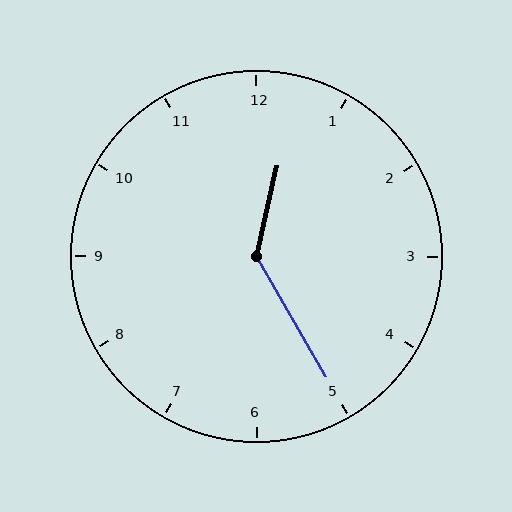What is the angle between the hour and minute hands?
Approximately 138 degrees.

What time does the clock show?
12:25.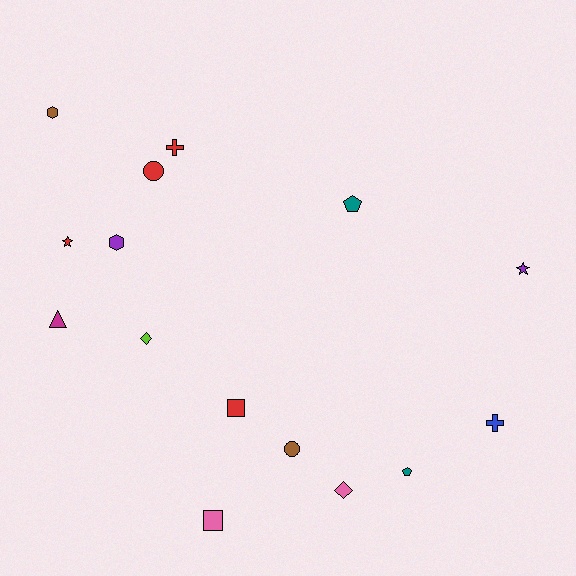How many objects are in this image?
There are 15 objects.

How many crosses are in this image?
There are 2 crosses.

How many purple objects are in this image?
There are 2 purple objects.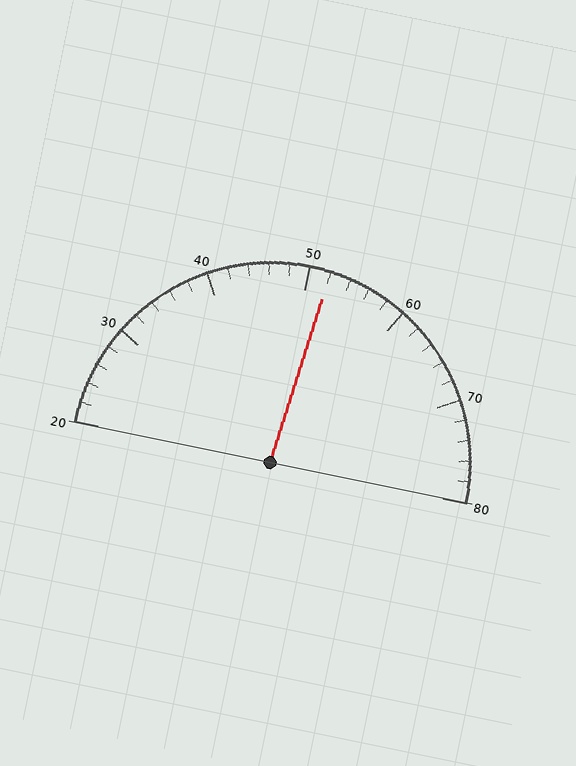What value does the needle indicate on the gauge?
The needle indicates approximately 52.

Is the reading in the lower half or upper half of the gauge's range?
The reading is in the upper half of the range (20 to 80).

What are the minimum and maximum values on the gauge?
The gauge ranges from 20 to 80.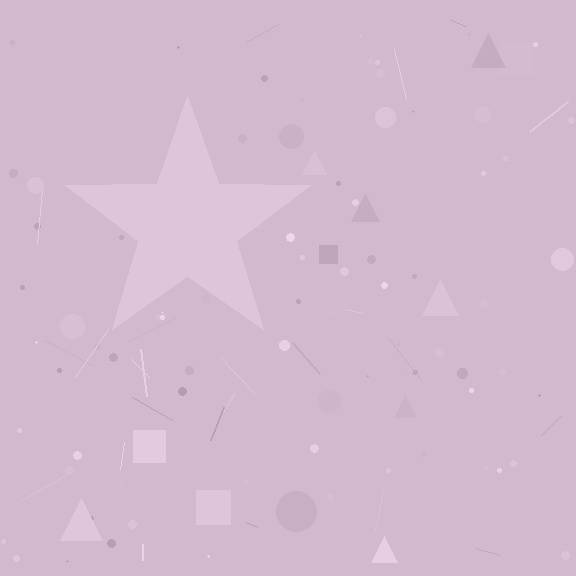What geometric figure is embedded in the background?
A star is embedded in the background.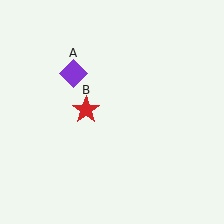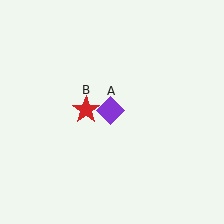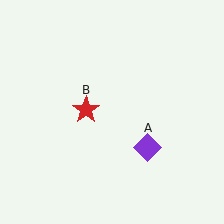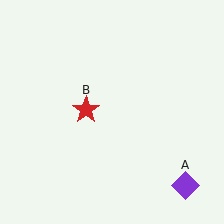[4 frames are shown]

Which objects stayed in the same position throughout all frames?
Red star (object B) remained stationary.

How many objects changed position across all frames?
1 object changed position: purple diamond (object A).